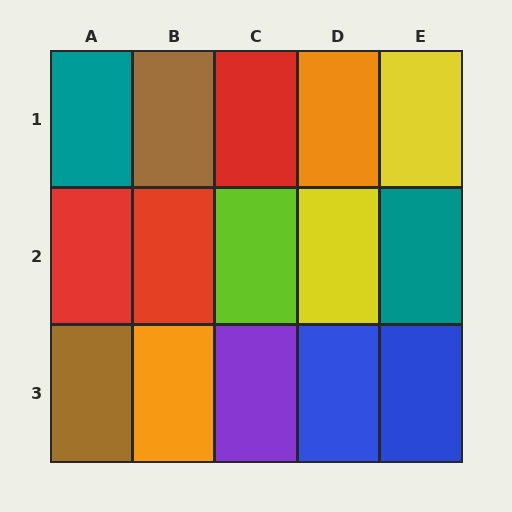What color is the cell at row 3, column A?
Brown.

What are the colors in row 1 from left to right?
Teal, brown, red, orange, yellow.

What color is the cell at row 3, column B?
Orange.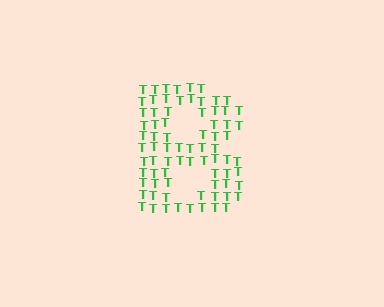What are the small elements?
The small elements are letter T's.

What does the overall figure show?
The overall figure shows the letter B.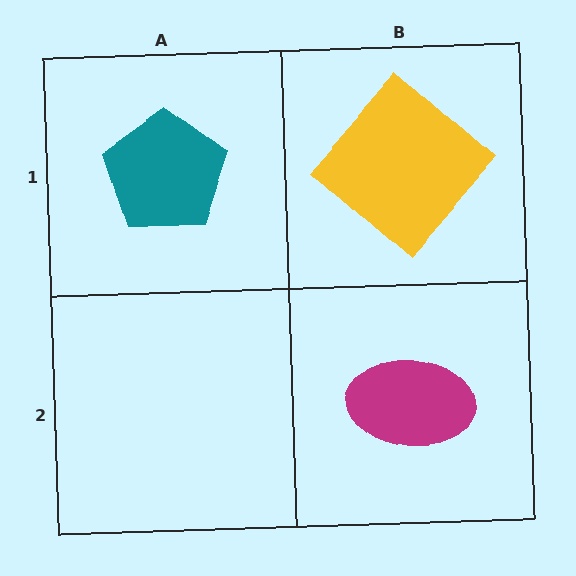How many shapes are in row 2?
1 shape.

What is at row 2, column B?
A magenta ellipse.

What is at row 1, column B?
A yellow diamond.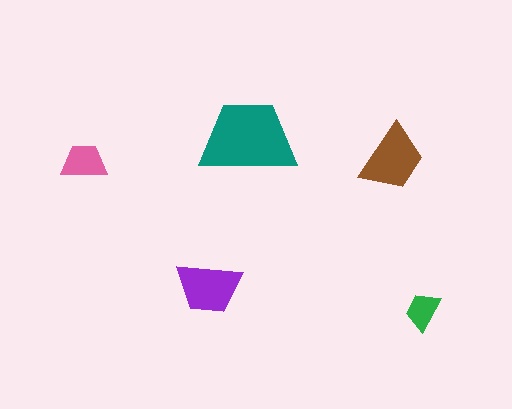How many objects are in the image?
There are 5 objects in the image.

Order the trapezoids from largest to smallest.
the teal one, the brown one, the purple one, the pink one, the green one.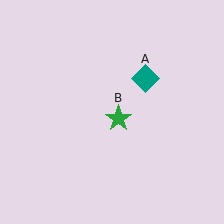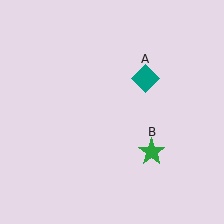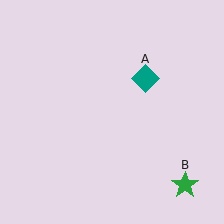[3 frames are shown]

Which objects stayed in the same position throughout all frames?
Teal diamond (object A) remained stationary.